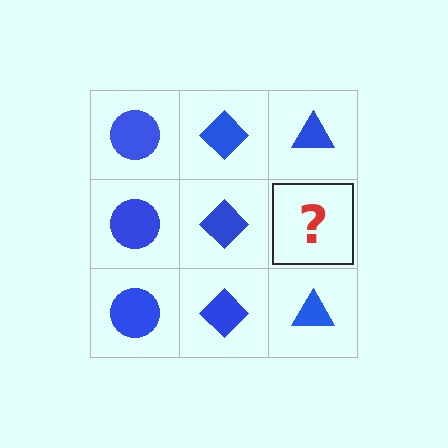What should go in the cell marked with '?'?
The missing cell should contain a blue triangle.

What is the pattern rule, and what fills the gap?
The rule is that each column has a consistent shape. The gap should be filled with a blue triangle.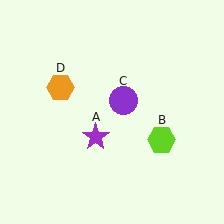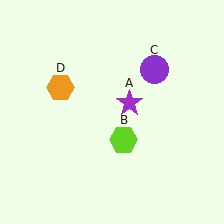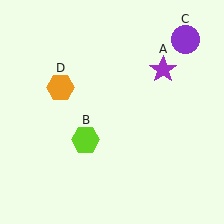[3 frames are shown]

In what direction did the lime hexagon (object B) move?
The lime hexagon (object B) moved left.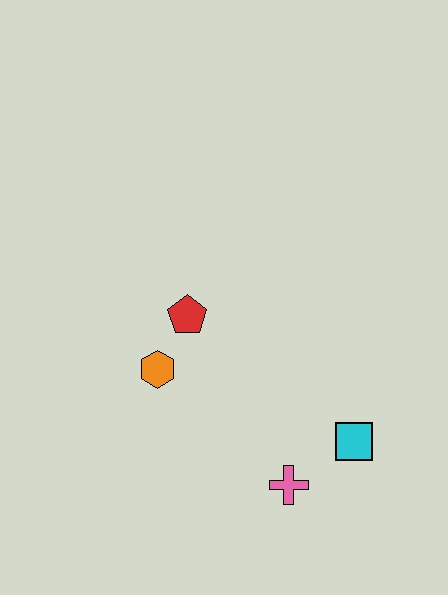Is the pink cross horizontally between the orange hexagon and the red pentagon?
No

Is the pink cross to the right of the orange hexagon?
Yes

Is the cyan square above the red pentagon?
No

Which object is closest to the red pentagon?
The orange hexagon is closest to the red pentagon.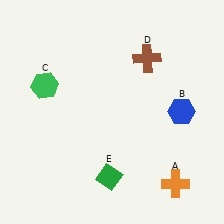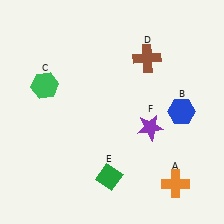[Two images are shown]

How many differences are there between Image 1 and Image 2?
There is 1 difference between the two images.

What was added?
A purple star (F) was added in Image 2.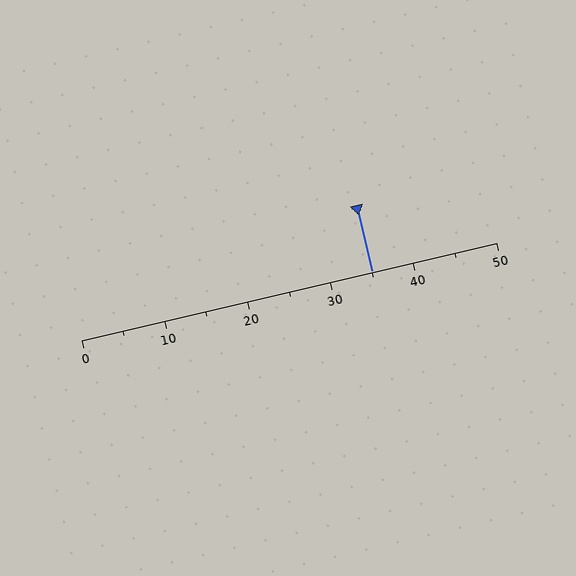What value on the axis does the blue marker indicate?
The marker indicates approximately 35.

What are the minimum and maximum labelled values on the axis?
The axis runs from 0 to 50.